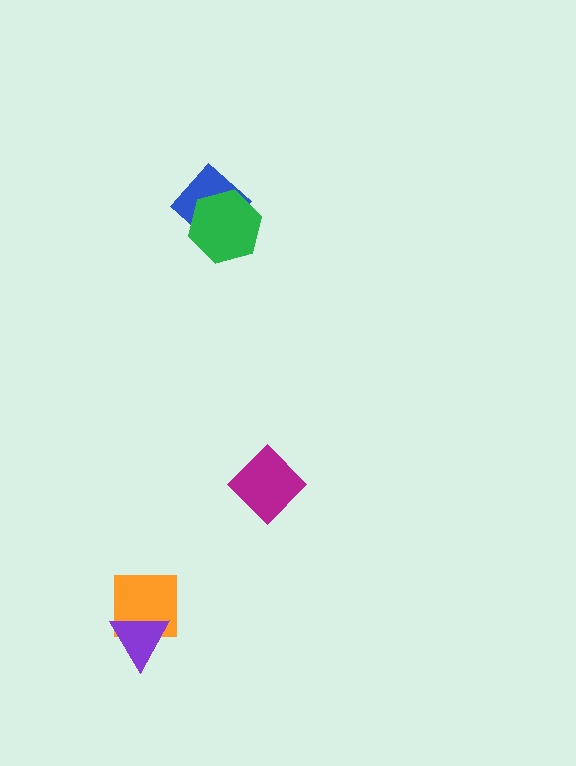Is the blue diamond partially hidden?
Yes, it is partially covered by another shape.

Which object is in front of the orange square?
The purple triangle is in front of the orange square.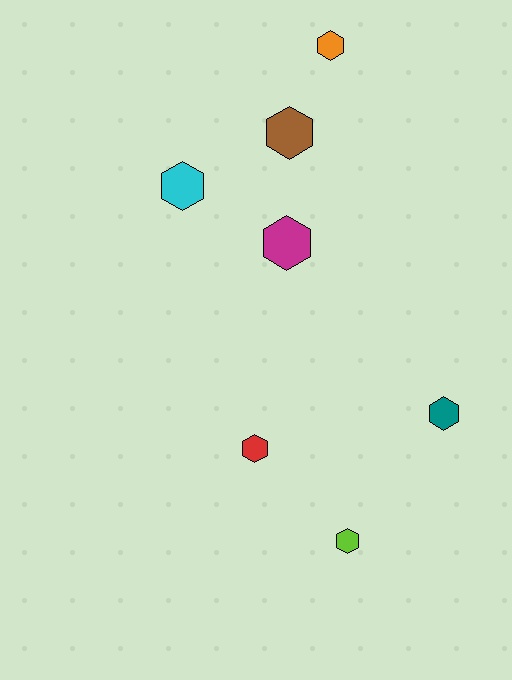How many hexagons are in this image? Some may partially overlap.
There are 7 hexagons.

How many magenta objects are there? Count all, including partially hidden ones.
There is 1 magenta object.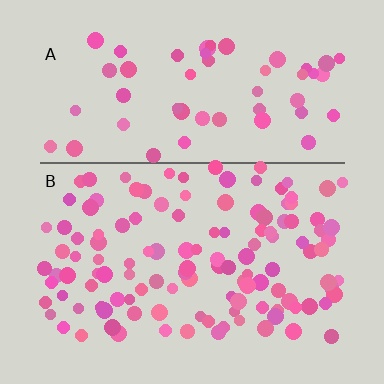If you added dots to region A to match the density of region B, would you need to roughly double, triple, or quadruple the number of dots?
Approximately double.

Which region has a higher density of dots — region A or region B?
B (the bottom).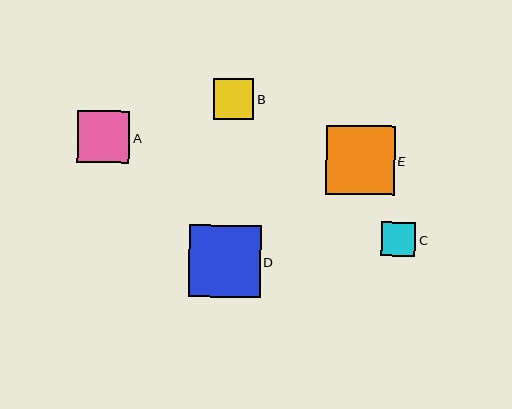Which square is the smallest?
Square C is the smallest with a size of approximately 35 pixels.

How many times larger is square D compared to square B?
Square D is approximately 1.8 times the size of square B.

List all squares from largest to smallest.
From largest to smallest: D, E, A, B, C.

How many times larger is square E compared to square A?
Square E is approximately 1.3 times the size of square A.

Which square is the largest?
Square D is the largest with a size of approximately 72 pixels.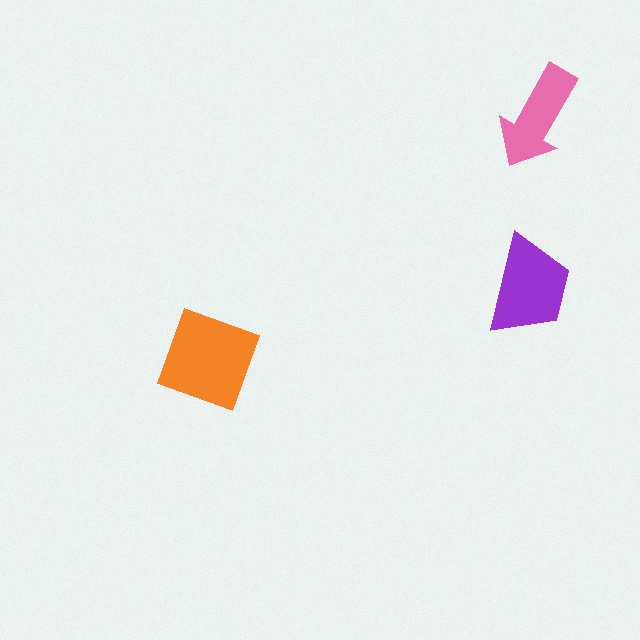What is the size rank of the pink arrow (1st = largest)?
3rd.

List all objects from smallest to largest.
The pink arrow, the purple trapezoid, the orange diamond.